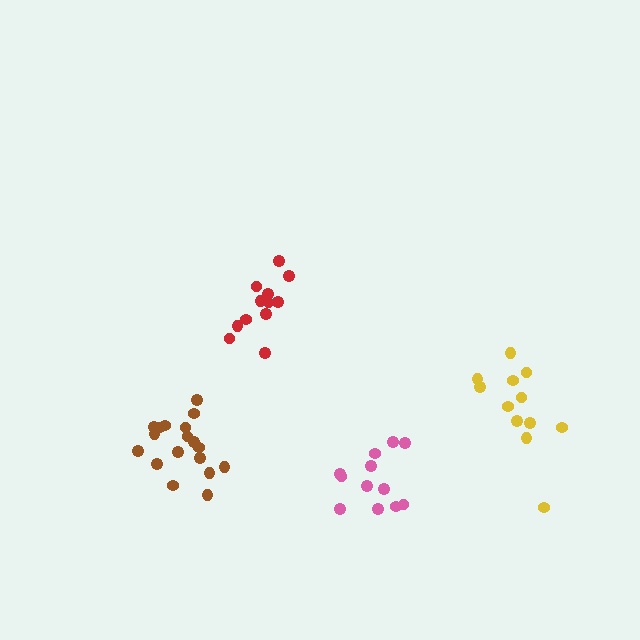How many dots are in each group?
Group 1: 12 dots, Group 2: 12 dots, Group 3: 12 dots, Group 4: 18 dots (54 total).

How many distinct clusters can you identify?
There are 4 distinct clusters.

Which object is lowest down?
The pink cluster is bottommost.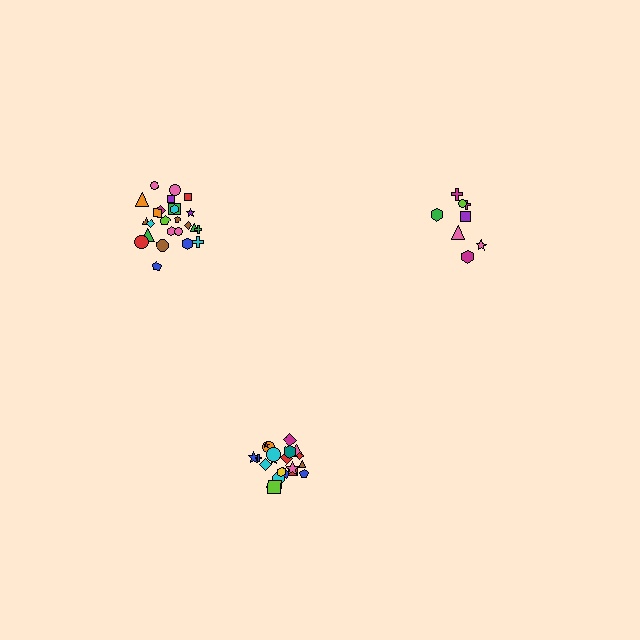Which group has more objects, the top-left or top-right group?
The top-left group.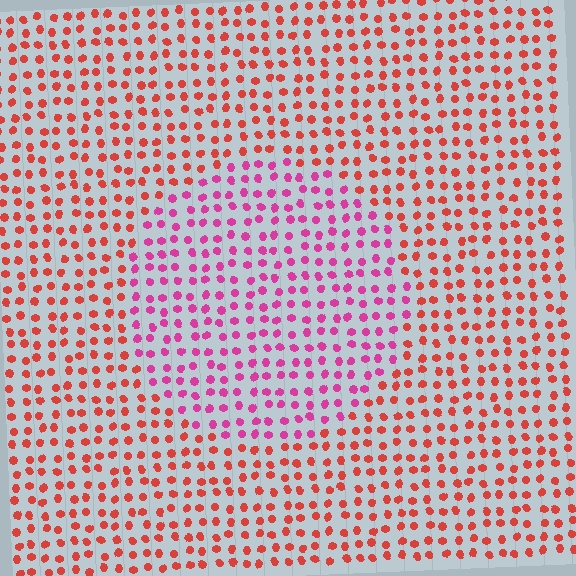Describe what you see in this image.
The image is filled with small red elements in a uniform arrangement. A circle-shaped region is visible where the elements are tinted to a slightly different hue, forming a subtle color boundary.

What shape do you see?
I see a circle.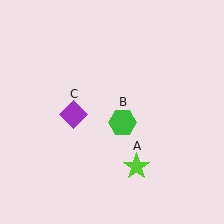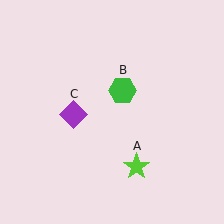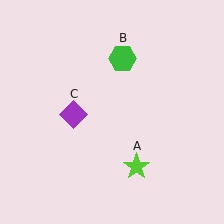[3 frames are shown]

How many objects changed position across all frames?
1 object changed position: green hexagon (object B).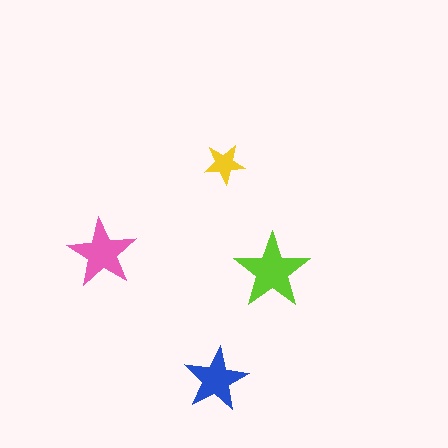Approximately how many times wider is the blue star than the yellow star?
About 1.5 times wider.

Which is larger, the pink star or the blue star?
The pink one.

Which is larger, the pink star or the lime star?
The lime one.